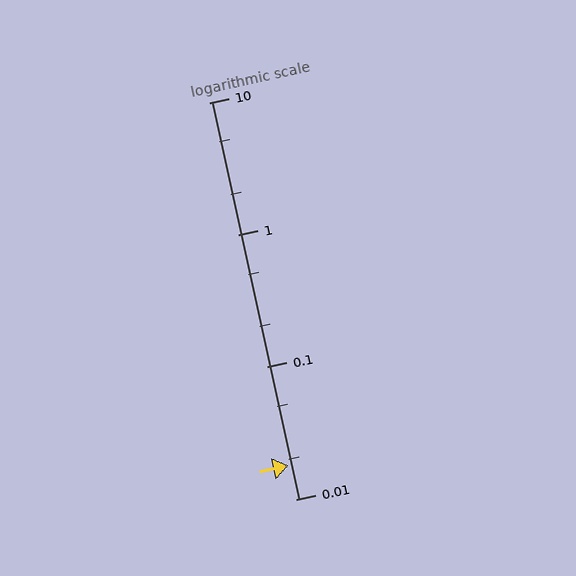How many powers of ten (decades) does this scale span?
The scale spans 3 decades, from 0.01 to 10.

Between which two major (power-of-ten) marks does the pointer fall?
The pointer is between 0.01 and 0.1.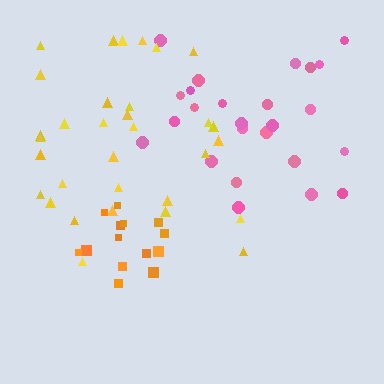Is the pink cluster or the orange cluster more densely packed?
Orange.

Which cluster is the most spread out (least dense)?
Yellow.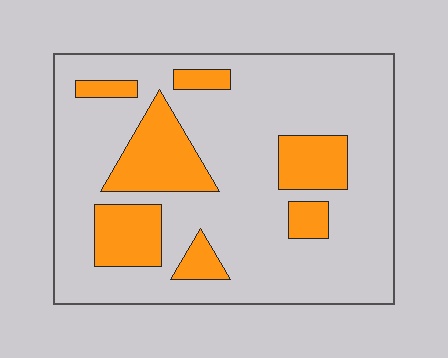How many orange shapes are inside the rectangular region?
7.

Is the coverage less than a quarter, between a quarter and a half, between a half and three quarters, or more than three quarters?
Less than a quarter.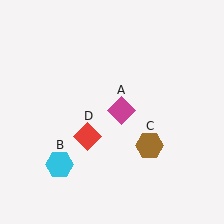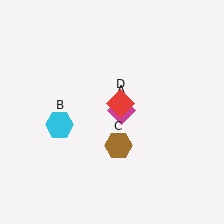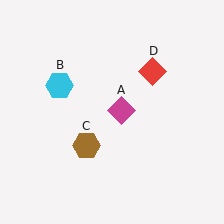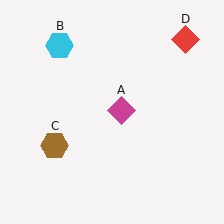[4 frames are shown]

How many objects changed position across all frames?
3 objects changed position: cyan hexagon (object B), brown hexagon (object C), red diamond (object D).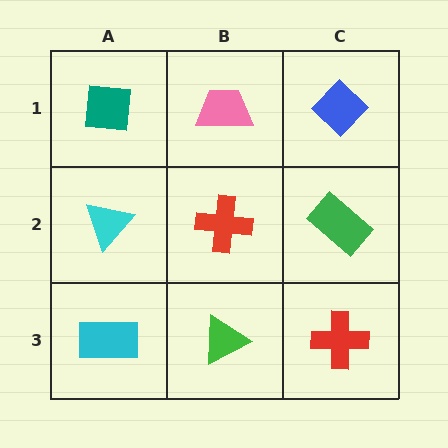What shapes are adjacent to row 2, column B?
A pink trapezoid (row 1, column B), a green triangle (row 3, column B), a cyan triangle (row 2, column A), a green rectangle (row 2, column C).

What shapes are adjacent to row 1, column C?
A green rectangle (row 2, column C), a pink trapezoid (row 1, column B).